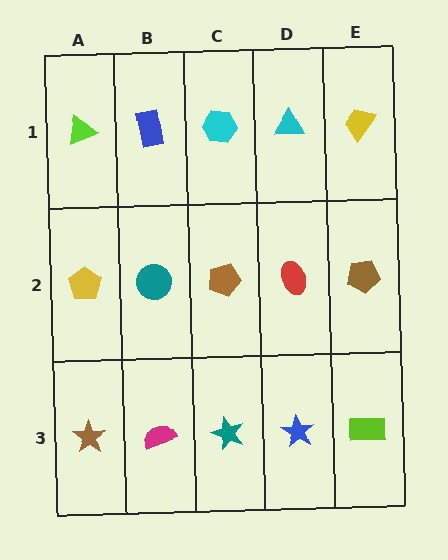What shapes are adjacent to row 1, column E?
A brown pentagon (row 2, column E), a cyan triangle (row 1, column D).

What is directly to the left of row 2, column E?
A red ellipse.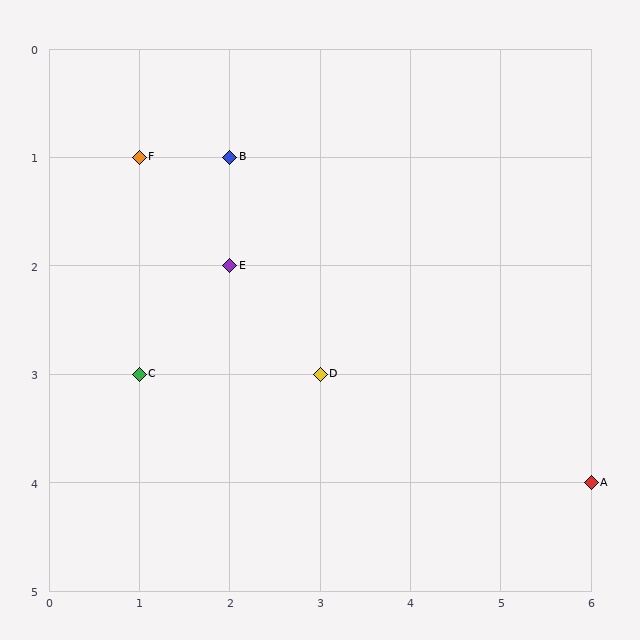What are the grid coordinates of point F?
Point F is at grid coordinates (1, 1).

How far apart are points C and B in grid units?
Points C and B are 1 column and 2 rows apart (about 2.2 grid units diagonally).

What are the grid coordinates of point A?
Point A is at grid coordinates (6, 4).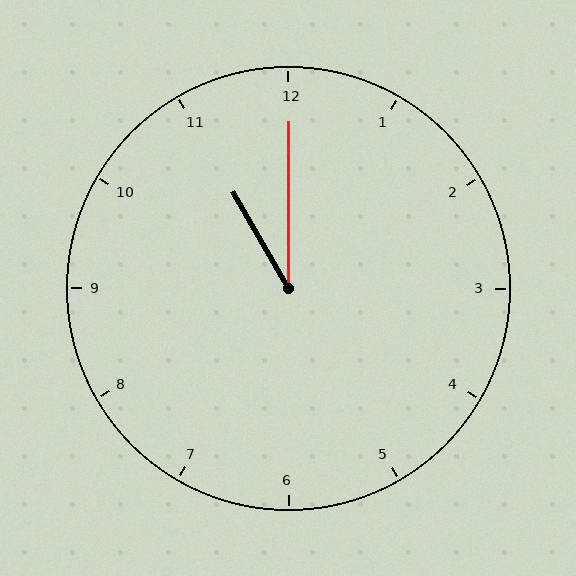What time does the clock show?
11:00.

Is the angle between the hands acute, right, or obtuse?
It is acute.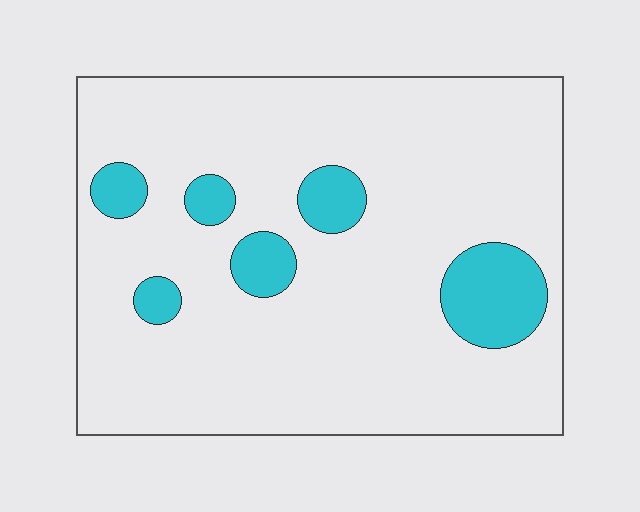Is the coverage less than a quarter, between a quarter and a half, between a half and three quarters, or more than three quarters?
Less than a quarter.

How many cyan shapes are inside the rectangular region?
6.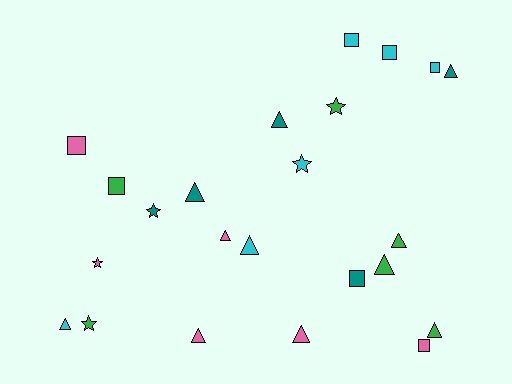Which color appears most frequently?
Green, with 6 objects.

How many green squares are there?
There is 1 green square.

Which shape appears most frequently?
Triangle, with 11 objects.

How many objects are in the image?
There are 23 objects.